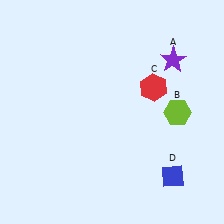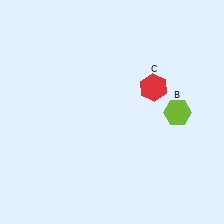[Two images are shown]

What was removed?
The purple star (A), the blue diamond (D) were removed in Image 2.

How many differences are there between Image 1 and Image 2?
There are 2 differences between the two images.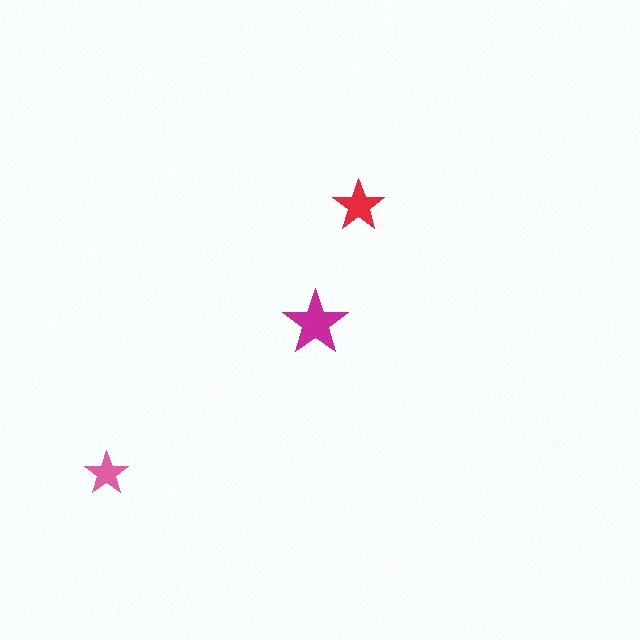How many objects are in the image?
There are 3 objects in the image.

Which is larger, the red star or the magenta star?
The magenta one.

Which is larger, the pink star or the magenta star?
The magenta one.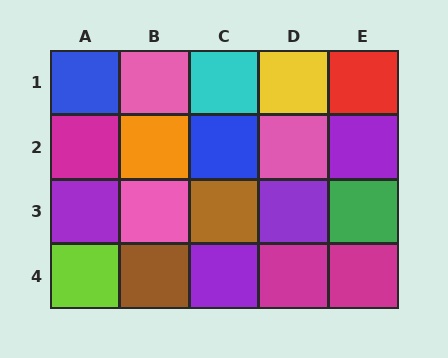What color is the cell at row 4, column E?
Magenta.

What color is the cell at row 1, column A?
Blue.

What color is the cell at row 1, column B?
Pink.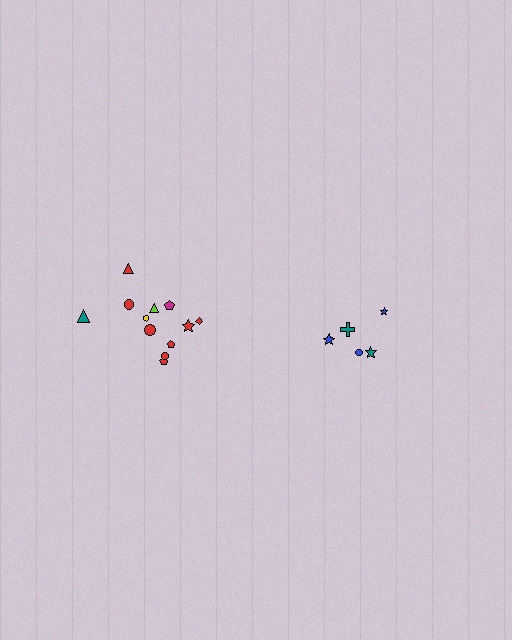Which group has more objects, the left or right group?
The left group.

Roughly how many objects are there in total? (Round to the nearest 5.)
Roughly 15 objects in total.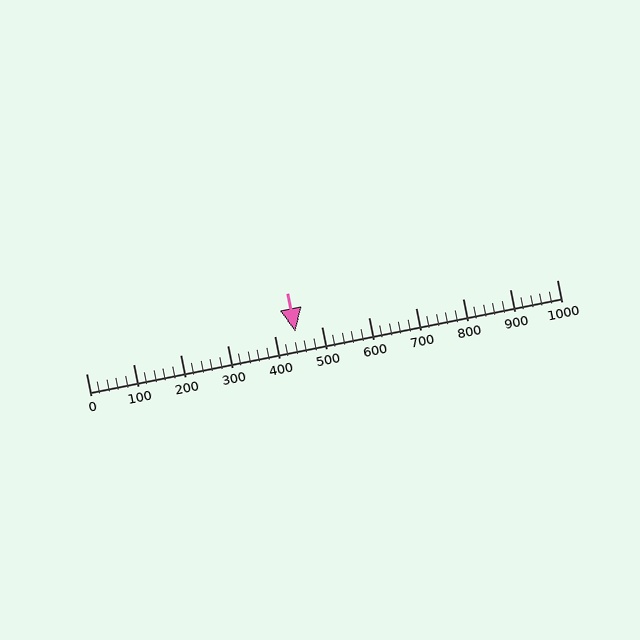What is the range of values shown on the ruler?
The ruler shows values from 0 to 1000.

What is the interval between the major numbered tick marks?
The major tick marks are spaced 100 units apart.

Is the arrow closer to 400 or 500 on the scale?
The arrow is closer to 400.